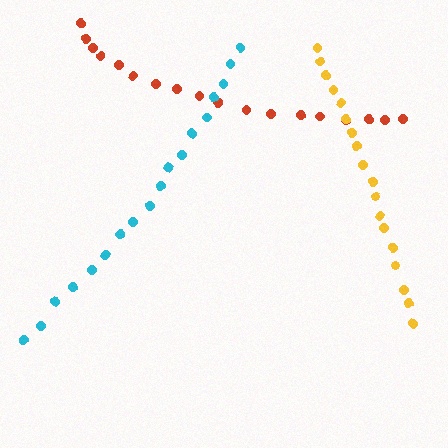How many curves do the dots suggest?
There are 3 distinct paths.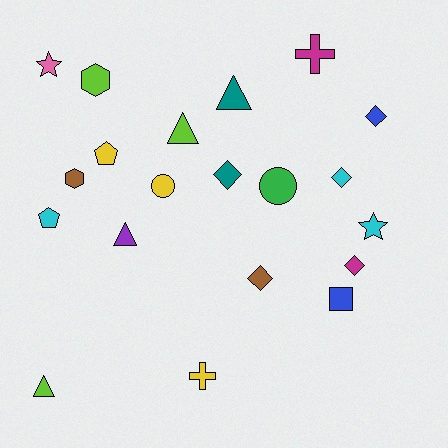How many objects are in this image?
There are 20 objects.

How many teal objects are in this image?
There are 2 teal objects.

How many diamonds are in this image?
There are 5 diamonds.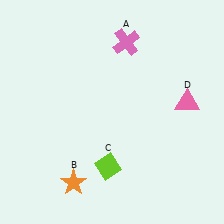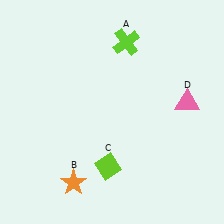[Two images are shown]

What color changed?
The cross (A) changed from pink in Image 1 to lime in Image 2.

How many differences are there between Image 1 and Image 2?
There is 1 difference between the two images.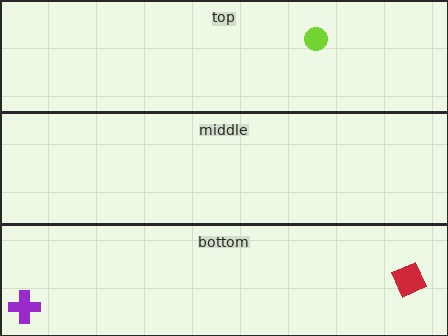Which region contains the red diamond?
The bottom region.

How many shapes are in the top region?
1.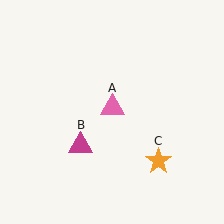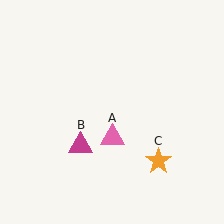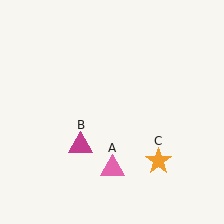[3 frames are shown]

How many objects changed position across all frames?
1 object changed position: pink triangle (object A).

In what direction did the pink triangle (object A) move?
The pink triangle (object A) moved down.